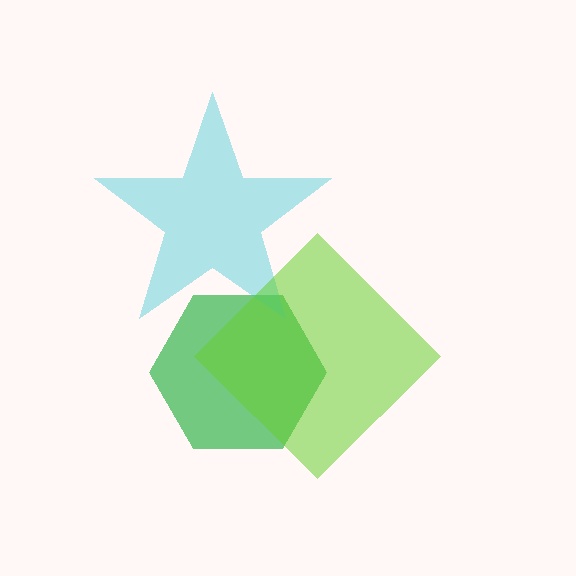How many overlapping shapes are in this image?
There are 3 overlapping shapes in the image.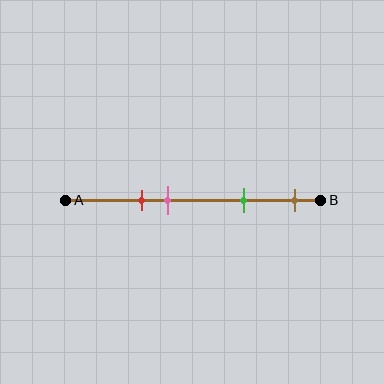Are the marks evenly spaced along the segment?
No, the marks are not evenly spaced.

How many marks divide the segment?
There are 4 marks dividing the segment.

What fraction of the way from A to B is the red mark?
The red mark is approximately 30% (0.3) of the way from A to B.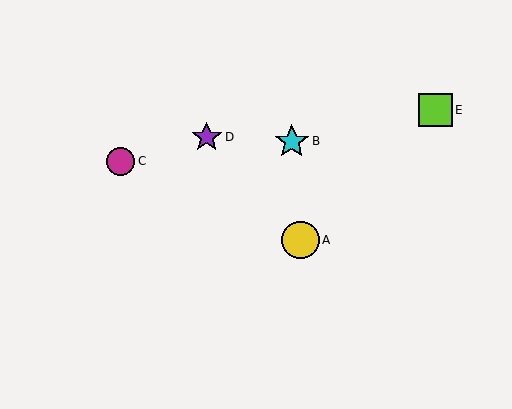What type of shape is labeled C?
Shape C is a magenta circle.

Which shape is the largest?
The yellow circle (labeled A) is the largest.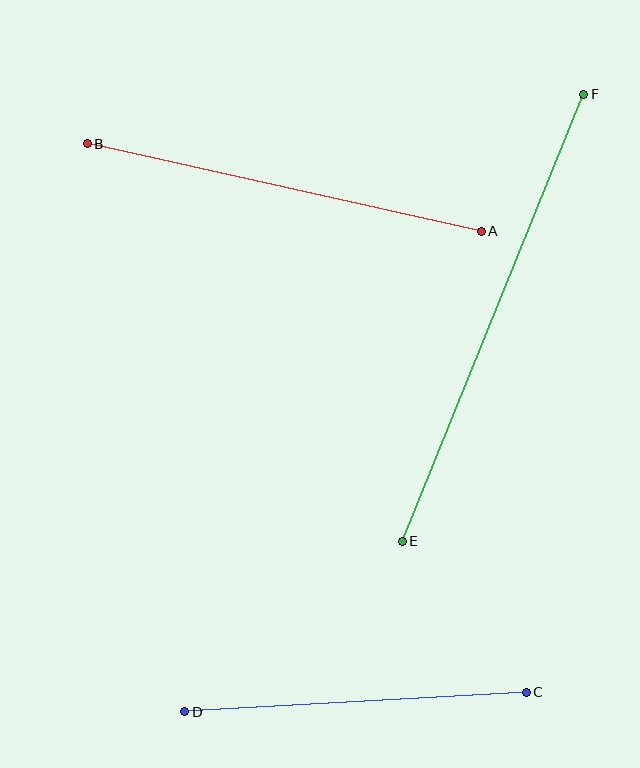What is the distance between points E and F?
The distance is approximately 482 pixels.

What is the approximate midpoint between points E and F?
The midpoint is at approximately (493, 318) pixels.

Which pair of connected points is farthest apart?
Points E and F are farthest apart.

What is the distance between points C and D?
The distance is approximately 342 pixels.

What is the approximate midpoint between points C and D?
The midpoint is at approximately (355, 702) pixels.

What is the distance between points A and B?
The distance is approximately 404 pixels.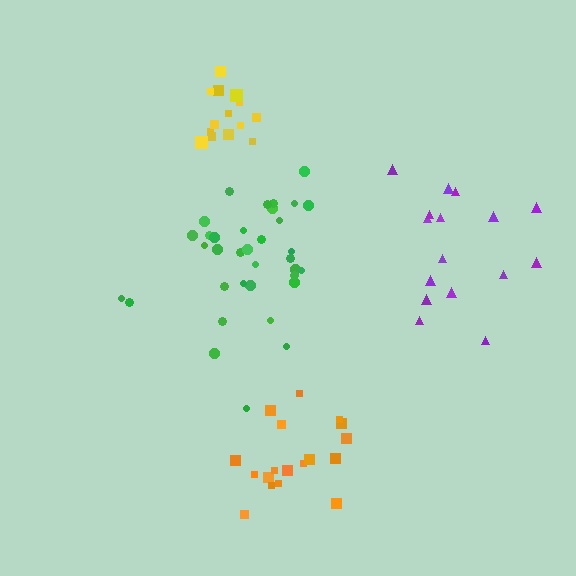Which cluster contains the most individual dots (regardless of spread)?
Green (35).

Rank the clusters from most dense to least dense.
yellow, orange, green, purple.